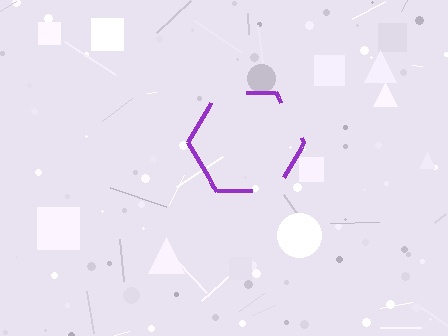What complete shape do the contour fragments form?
The contour fragments form a hexagon.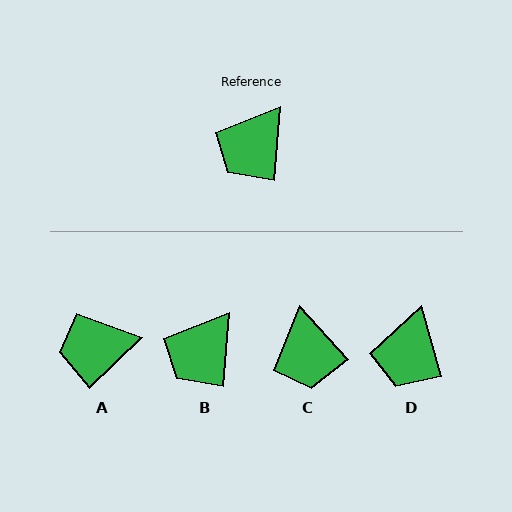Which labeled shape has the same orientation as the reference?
B.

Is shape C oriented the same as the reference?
No, it is off by about 47 degrees.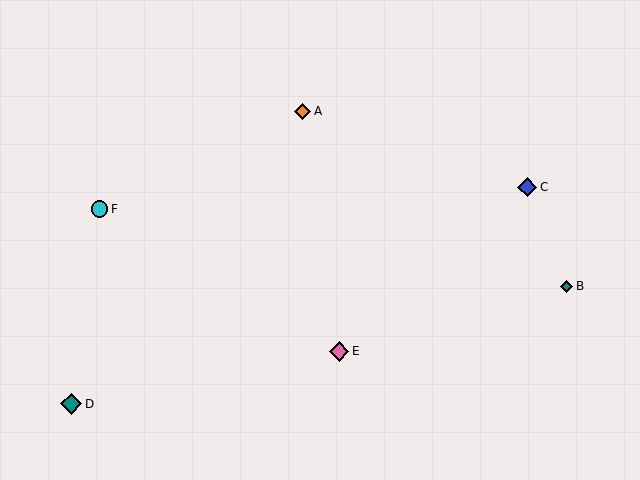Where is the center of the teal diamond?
The center of the teal diamond is at (567, 286).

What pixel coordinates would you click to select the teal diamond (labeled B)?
Click at (567, 286) to select the teal diamond B.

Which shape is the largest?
The teal diamond (labeled D) is the largest.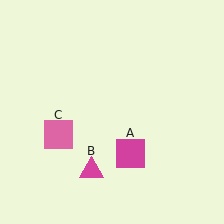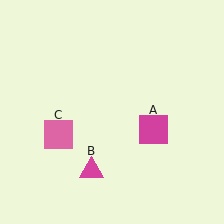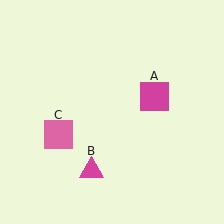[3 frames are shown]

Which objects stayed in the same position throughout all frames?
Magenta triangle (object B) and pink square (object C) remained stationary.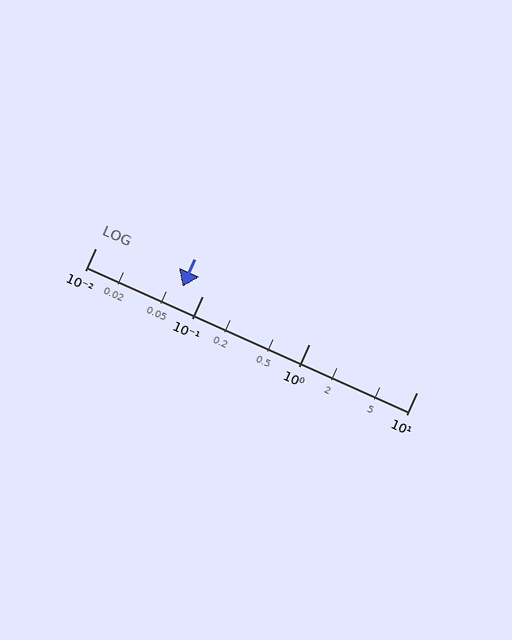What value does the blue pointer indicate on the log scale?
The pointer indicates approximately 0.065.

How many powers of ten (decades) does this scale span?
The scale spans 3 decades, from 0.01 to 10.